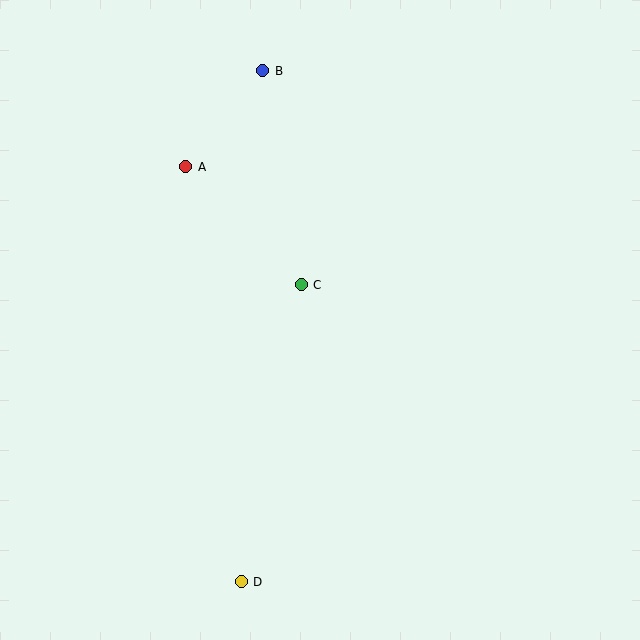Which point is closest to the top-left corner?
Point A is closest to the top-left corner.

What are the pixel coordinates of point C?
Point C is at (301, 285).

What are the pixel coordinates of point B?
Point B is at (263, 71).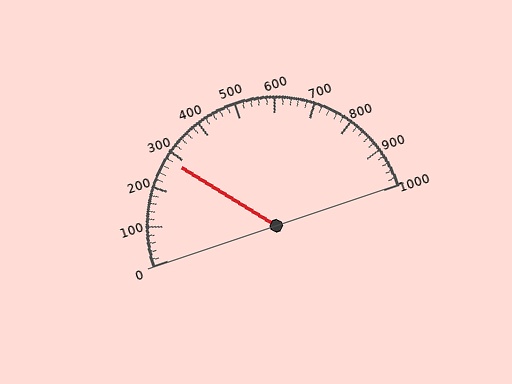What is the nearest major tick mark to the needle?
The nearest major tick mark is 300.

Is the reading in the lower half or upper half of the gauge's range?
The reading is in the lower half of the range (0 to 1000).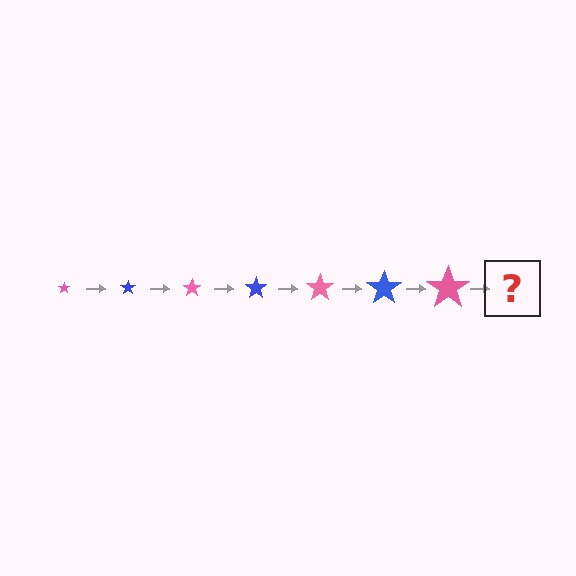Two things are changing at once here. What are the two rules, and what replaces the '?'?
The two rules are that the star grows larger each step and the color cycles through pink and blue. The '?' should be a blue star, larger than the previous one.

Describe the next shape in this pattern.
It should be a blue star, larger than the previous one.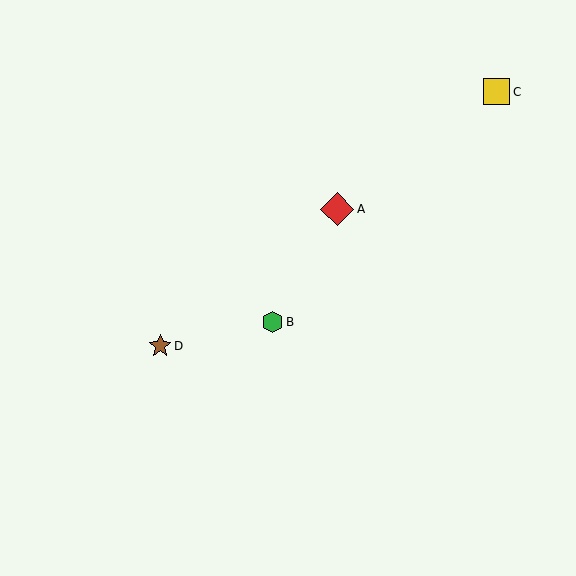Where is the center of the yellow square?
The center of the yellow square is at (497, 92).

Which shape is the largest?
The red diamond (labeled A) is the largest.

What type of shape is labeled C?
Shape C is a yellow square.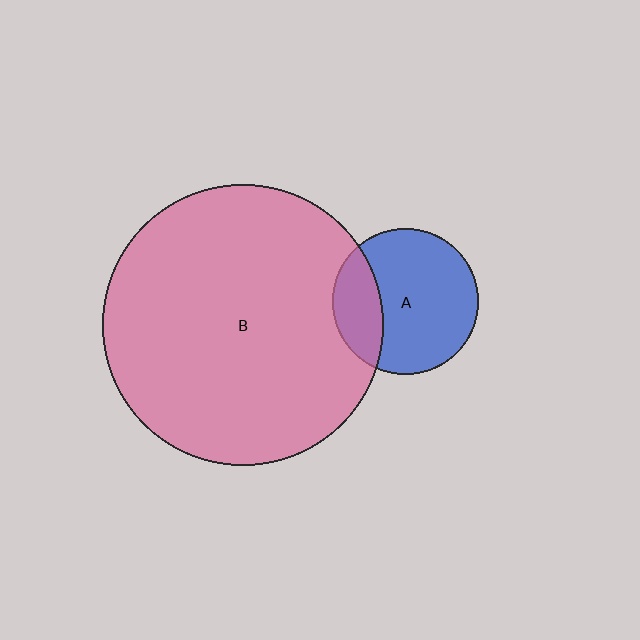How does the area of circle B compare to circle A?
Approximately 3.7 times.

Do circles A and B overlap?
Yes.